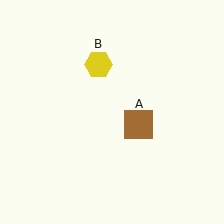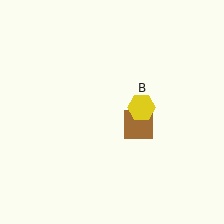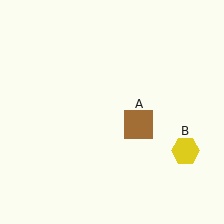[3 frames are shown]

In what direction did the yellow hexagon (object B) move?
The yellow hexagon (object B) moved down and to the right.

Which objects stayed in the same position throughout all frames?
Brown square (object A) remained stationary.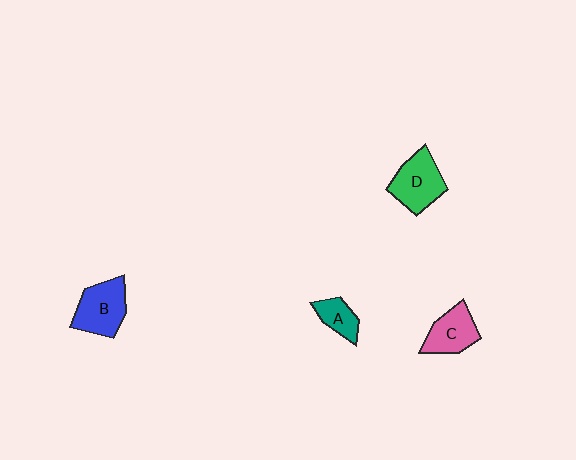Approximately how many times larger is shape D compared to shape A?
Approximately 1.9 times.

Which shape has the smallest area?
Shape A (teal).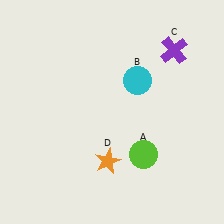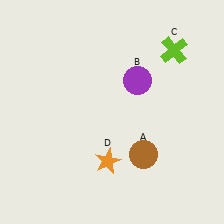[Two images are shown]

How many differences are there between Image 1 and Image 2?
There are 3 differences between the two images.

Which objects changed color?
A changed from lime to brown. B changed from cyan to purple. C changed from purple to lime.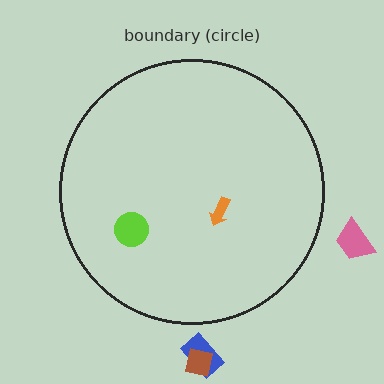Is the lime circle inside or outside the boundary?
Inside.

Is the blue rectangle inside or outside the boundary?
Outside.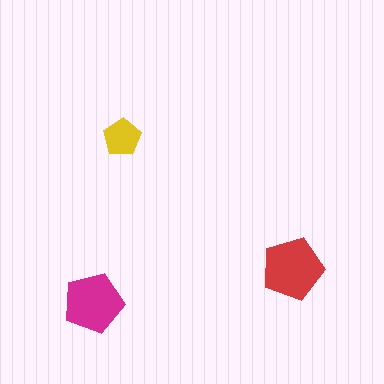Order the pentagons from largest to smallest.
the red one, the magenta one, the yellow one.